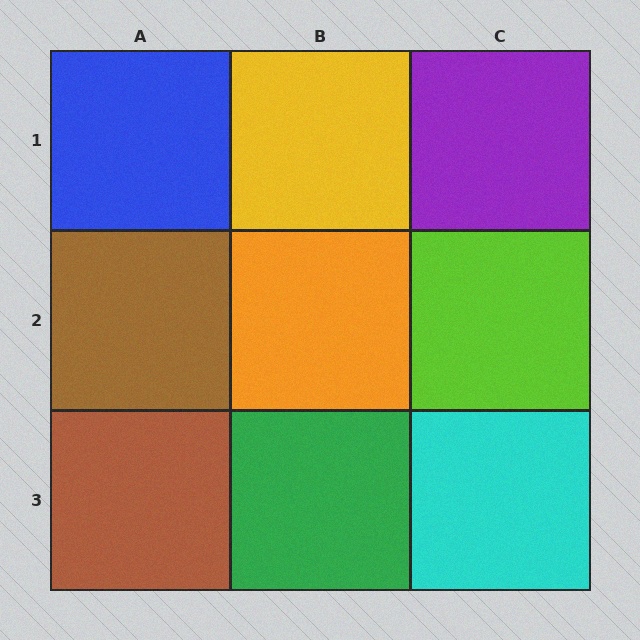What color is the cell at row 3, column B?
Green.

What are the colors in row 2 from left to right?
Brown, orange, lime.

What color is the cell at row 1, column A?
Blue.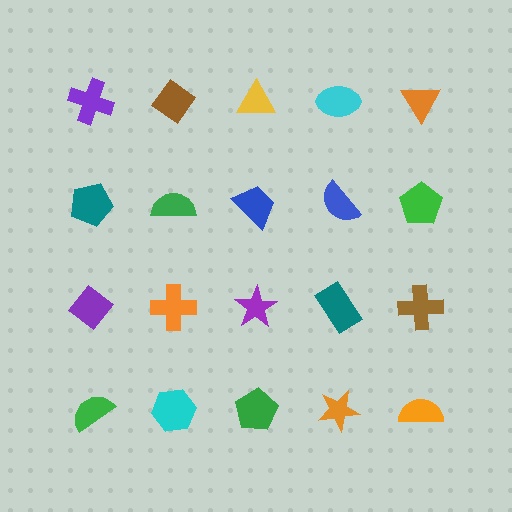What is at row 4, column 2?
A cyan hexagon.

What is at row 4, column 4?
An orange star.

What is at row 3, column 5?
A brown cross.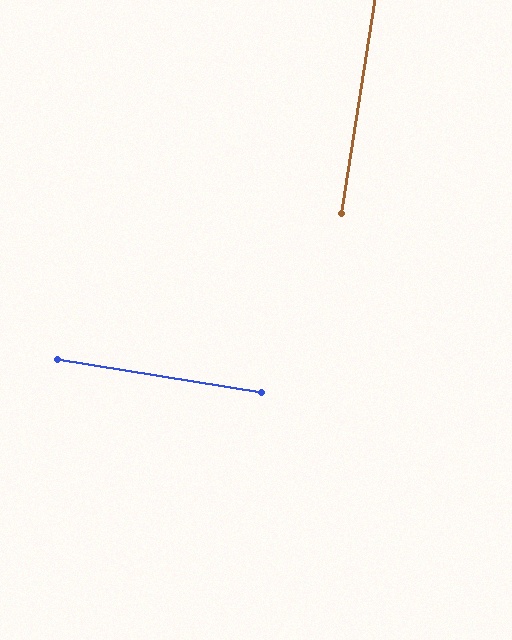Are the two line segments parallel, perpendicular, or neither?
Perpendicular — they meet at approximately 90°.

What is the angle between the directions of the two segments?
Approximately 90 degrees.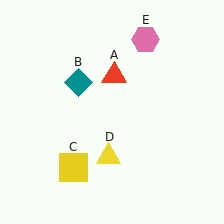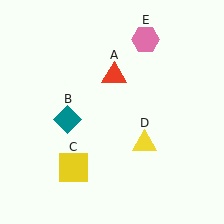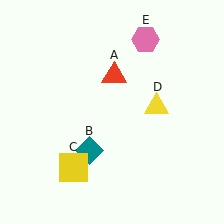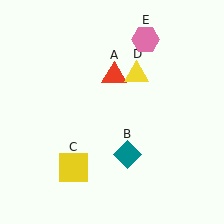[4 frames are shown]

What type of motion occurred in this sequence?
The teal diamond (object B), yellow triangle (object D) rotated counterclockwise around the center of the scene.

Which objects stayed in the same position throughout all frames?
Red triangle (object A) and yellow square (object C) and pink hexagon (object E) remained stationary.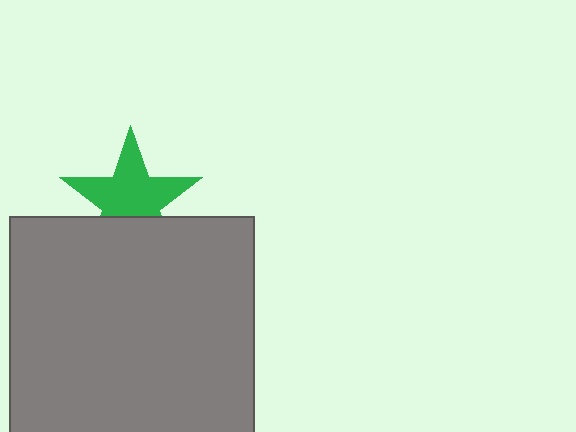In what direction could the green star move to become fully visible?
The green star could move up. That would shift it out from behind the gray rectangle entirely.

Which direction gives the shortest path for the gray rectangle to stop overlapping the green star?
Moving down gives the shortest separation.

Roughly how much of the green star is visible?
Most of it is visible (roughly 68%).